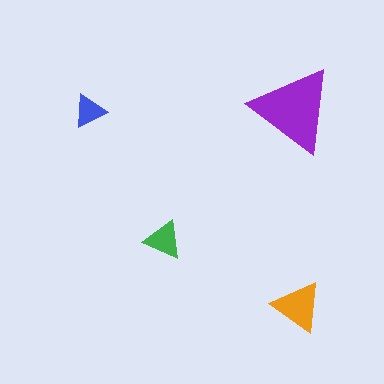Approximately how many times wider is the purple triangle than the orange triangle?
About 1.5 times wider.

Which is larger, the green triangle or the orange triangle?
The orange one.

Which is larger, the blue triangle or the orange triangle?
The orange one.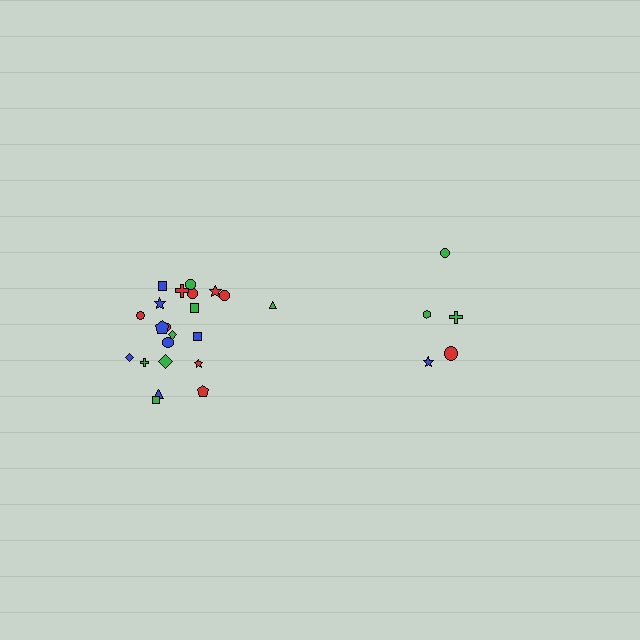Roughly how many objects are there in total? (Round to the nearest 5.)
Roughly 25 objects in total.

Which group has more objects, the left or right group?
The left group.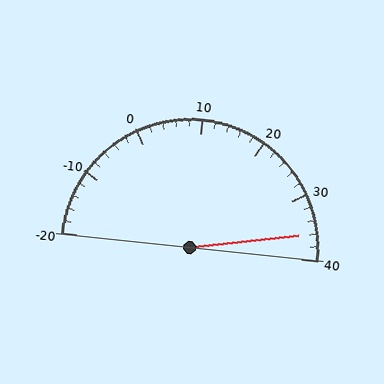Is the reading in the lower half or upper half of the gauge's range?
The reading is in the upper half of the range (-20 to 40).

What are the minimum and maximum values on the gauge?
The gauge ranges from -20 to 40.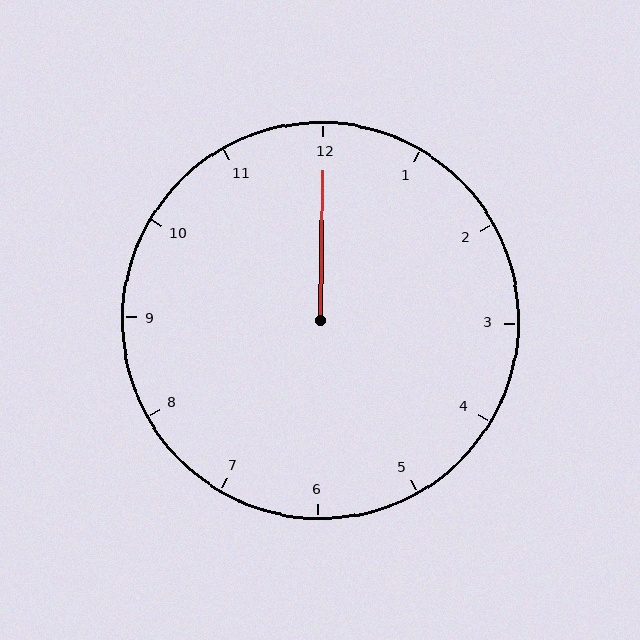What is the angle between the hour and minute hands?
Approximately 0 degrees.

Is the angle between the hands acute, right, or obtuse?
It is acute.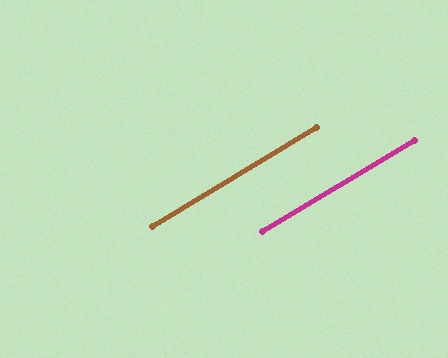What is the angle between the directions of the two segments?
Approximately 0 degrees.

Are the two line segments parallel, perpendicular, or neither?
Parallel — their directions differ by only 0.5°.